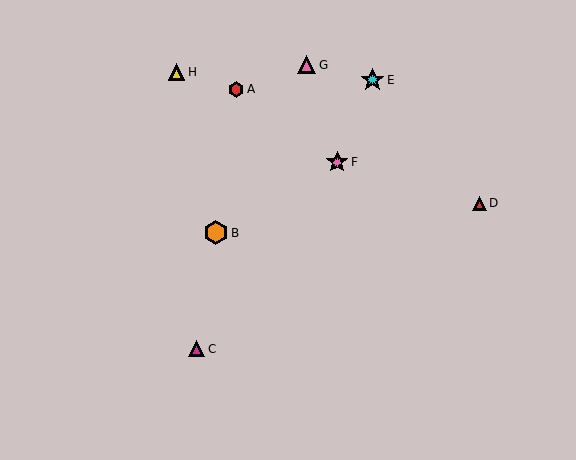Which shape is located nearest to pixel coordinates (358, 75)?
The cyan star (labeled E) at (372, 80) is nearest to that location.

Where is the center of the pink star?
The center of the pink star is at (337, 162).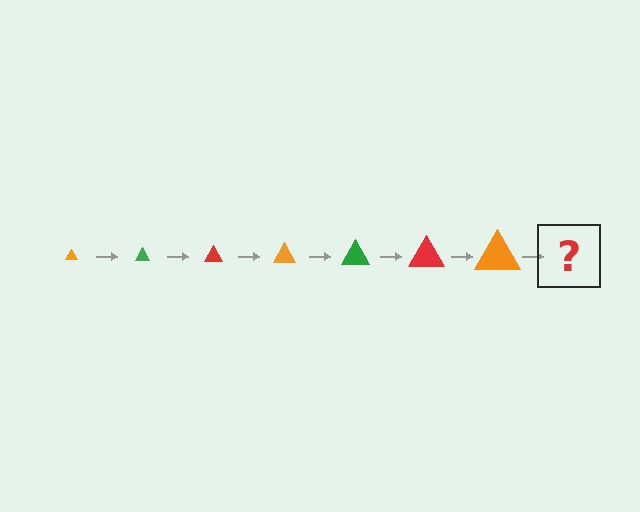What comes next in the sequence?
The next element should be a green triangle, larger than the previous one.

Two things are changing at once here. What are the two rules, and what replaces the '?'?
The two rules are that the triangle grows larger each step and the color cycles through orange, green, and red. The '?' should be a green triangle, larger than the previous one.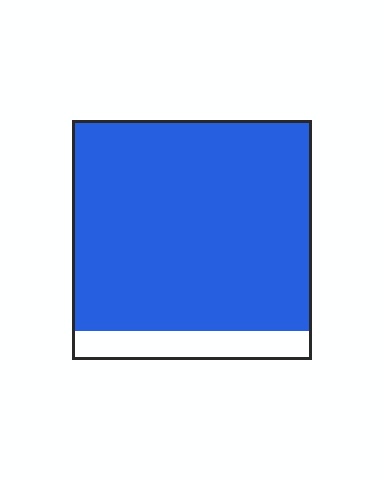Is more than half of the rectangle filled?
Yes.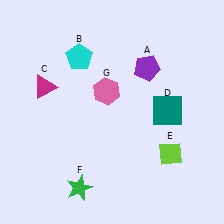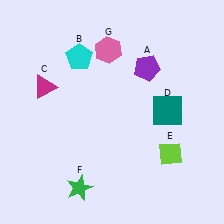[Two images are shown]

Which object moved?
The pink hexagon (G) moved up.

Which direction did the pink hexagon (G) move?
The pink hexagon (G) moved up.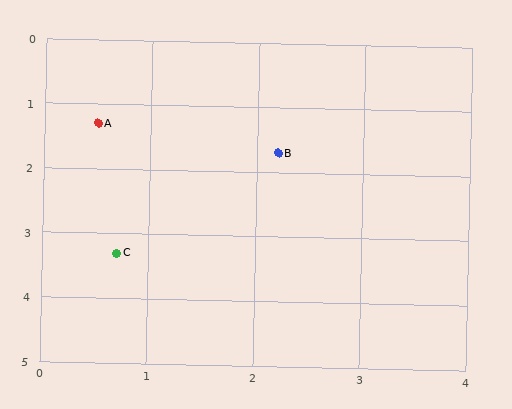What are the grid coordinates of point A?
Point A is at approximately (0.5, 1.3).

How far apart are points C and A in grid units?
Points C and A are about 2.0 grid units apart.